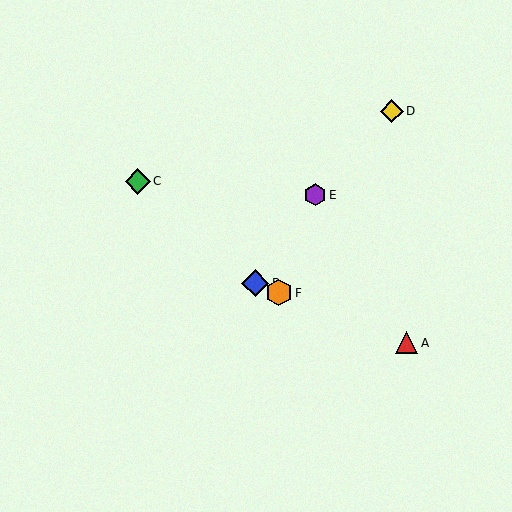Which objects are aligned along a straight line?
Objects A, B, F are aligned along a straight line.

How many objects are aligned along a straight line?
3 objects (A, B, F) are aligned along a straight line.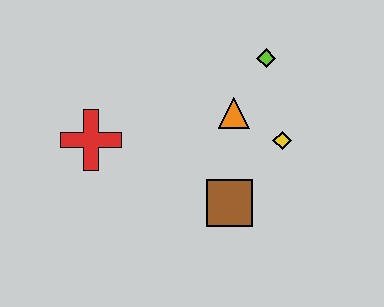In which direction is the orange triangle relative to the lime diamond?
The orange triangle is below the lime diamond.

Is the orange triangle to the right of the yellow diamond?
No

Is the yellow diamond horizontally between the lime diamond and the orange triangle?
No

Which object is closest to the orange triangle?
The yellow diamond is closest to the orange triangle.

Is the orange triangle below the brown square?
No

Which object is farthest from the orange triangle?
The red cross is farthest from the orange triangle.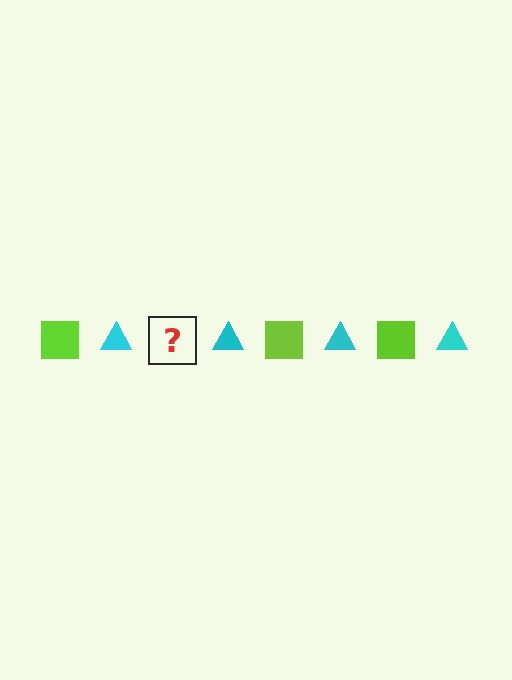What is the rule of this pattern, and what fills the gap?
The rule is that the pattern alternates between lime square and cyan triangle. The gap should be filled with a lime square.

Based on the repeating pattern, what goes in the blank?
The blank should be a lime square.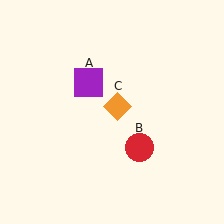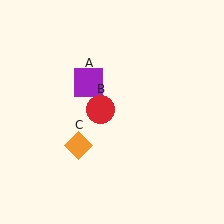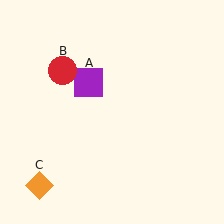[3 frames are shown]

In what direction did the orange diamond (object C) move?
The orange diamond (object C) moved down and to the left.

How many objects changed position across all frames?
2 objects changed position: red circle (object B), orange diamond (object C).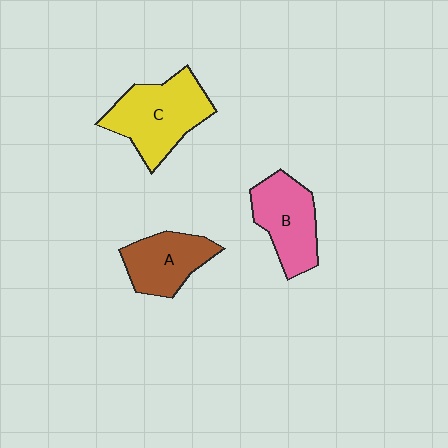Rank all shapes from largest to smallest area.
From largest to smallest: C (yellow), B (pink), A (brown).